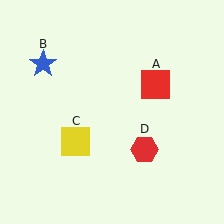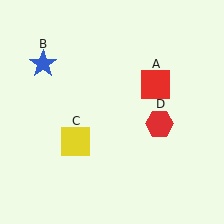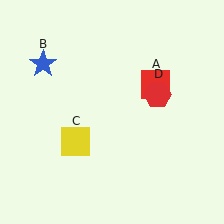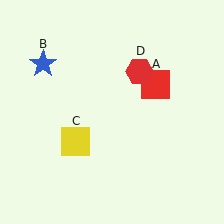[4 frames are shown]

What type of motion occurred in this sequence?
The red hexagon (object D) rotated counterclockwise around the center of the scene.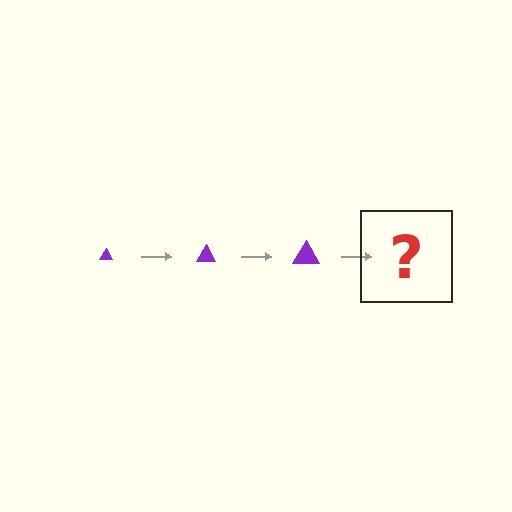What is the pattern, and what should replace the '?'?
The pattern is that the triangle gets progressively larger each step. The '?' should be a purple triangle, larger than the previous one.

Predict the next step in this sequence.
The next step is a purple triangle, larger than the previous one.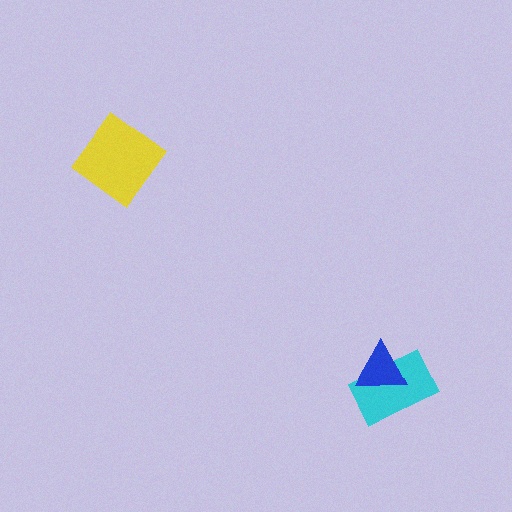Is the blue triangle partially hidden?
No, no other shape covers it.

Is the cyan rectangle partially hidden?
Yes, it is partially covered by another shape.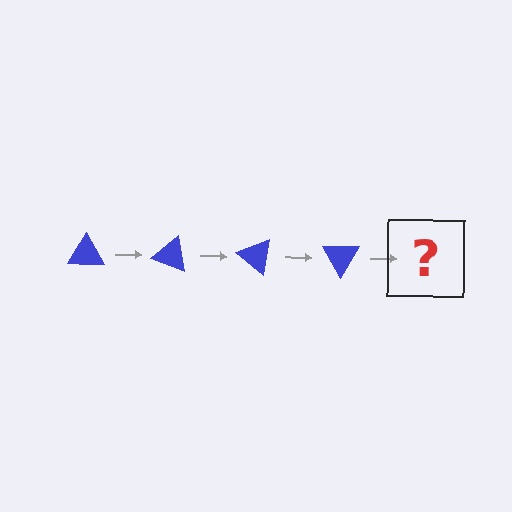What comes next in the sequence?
The next element should be a blue triangle rotated 80 degrees.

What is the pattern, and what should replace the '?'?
The pattern is that the triangle rotates 20 degrees each step. The '?' should be a blue triangle rotated 80 degrees.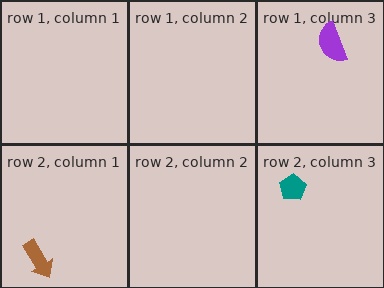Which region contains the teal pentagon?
The row 2, column 3 region.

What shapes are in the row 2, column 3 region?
The teal pentagon.